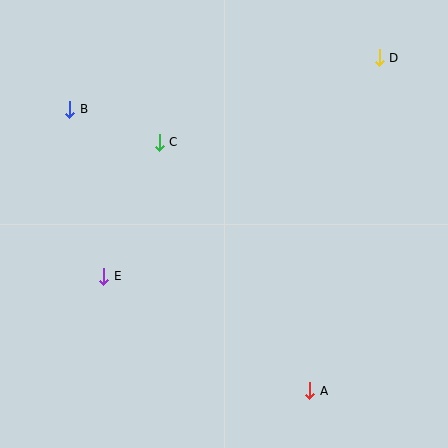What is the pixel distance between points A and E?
The distance between A and E is 236 pixels.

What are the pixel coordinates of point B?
Point B is at (70, 109).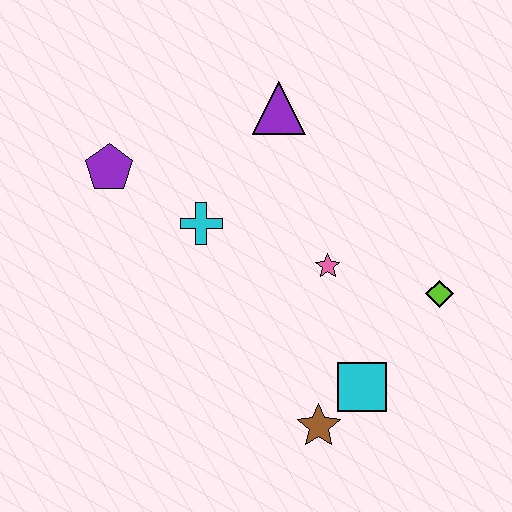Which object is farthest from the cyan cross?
The lime diamond is farthest from the cyan cross.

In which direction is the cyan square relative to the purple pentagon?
The cyan square is to the right of the purple pentagon.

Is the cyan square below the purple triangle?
Yes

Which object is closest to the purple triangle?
The cyan cross is closest to the purple triangle.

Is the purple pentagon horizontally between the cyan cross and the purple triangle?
No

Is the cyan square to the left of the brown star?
No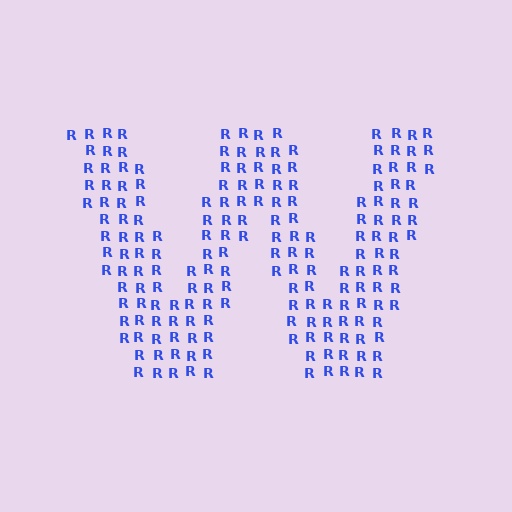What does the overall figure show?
The overall figure shows the letter W.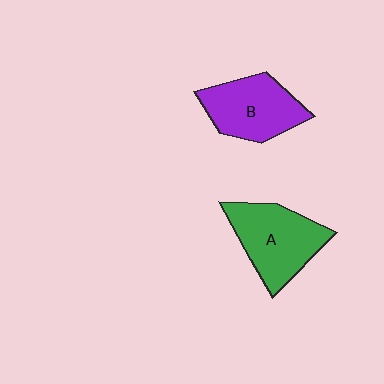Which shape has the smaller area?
Shape B (purple).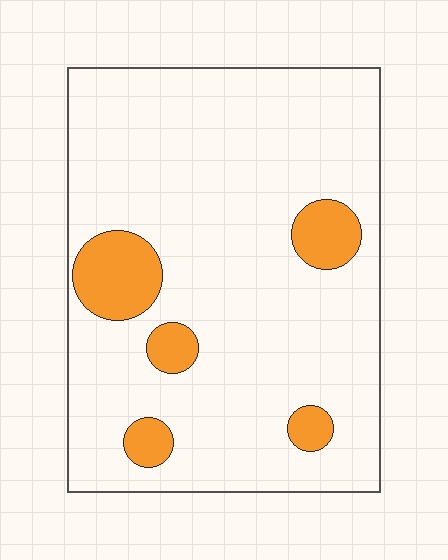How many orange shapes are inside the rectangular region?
5.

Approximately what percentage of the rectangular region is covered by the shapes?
Approximately 10%.